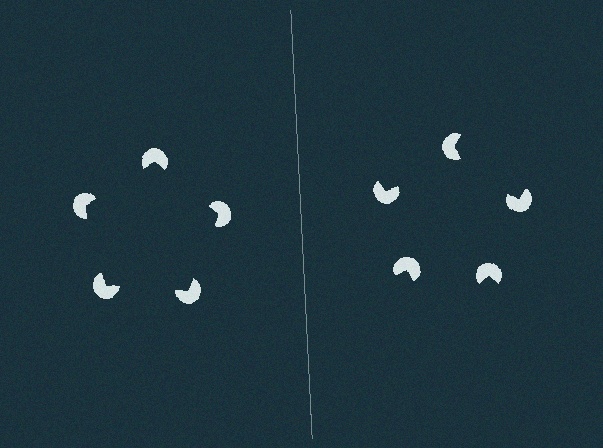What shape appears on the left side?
An illusory pentagon.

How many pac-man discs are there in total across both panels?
10 — 5 on each side.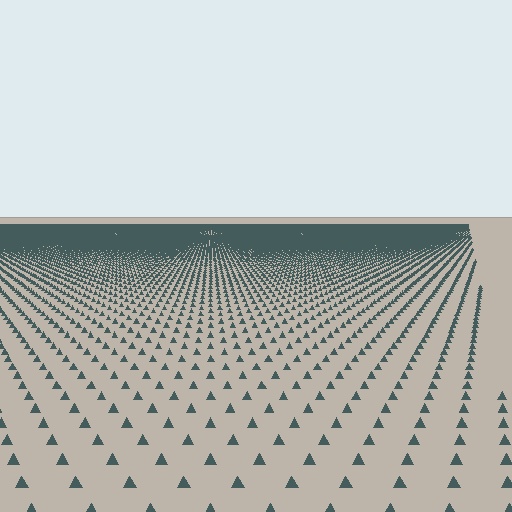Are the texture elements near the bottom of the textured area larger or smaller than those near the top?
Larger. Near the bottom, elements are closer to the viewer and appear at a bigger on-screen size.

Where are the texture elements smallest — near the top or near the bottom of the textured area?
Near the top.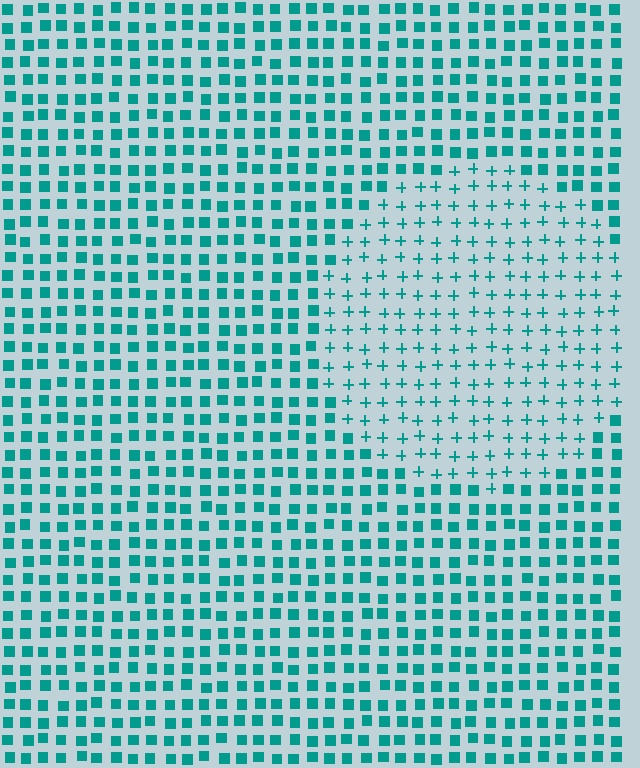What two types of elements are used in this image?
The image uses plus signs inside the circle region and squares outside it.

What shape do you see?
I see a circle.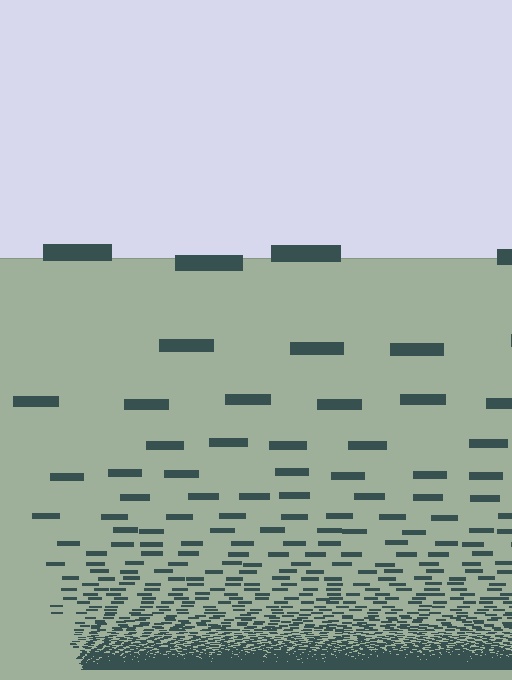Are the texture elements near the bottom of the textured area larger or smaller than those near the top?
Smaller. The gradient is inverted — elements near the bottom are smaller and denser.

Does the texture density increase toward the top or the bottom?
Density increases toward the bottom.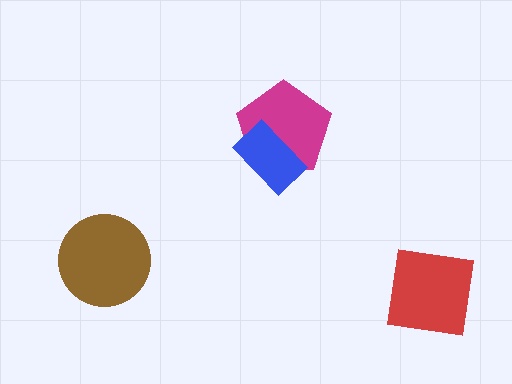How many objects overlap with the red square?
0 objects overlap with the red square.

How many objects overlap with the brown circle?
0 objects overlap with the brown circle.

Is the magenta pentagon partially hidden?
Yes, it is partially covered by another shape.